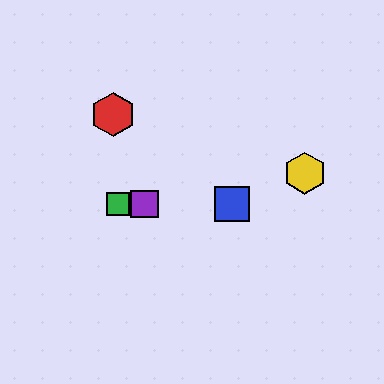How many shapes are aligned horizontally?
3 shapes (the blue square, the green square, the purple square) are aligned horizontally.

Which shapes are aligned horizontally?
The blue square, the green square, the purple square are aligned horizontally.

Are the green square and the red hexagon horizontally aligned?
No, the green square is at y≈204 and the red hexagon is at y≈115.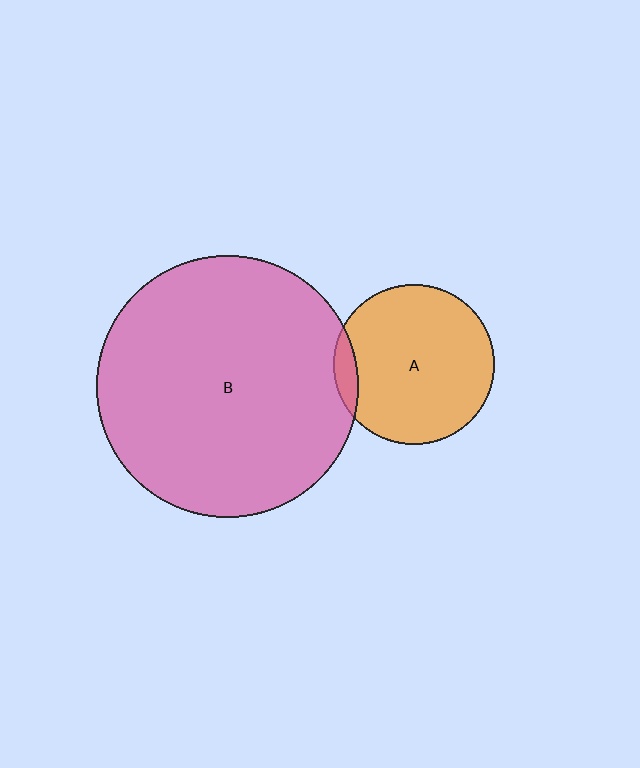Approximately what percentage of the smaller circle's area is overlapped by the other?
Approximately 5%.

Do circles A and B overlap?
Yes.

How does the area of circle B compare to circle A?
Approximately 2.7 times.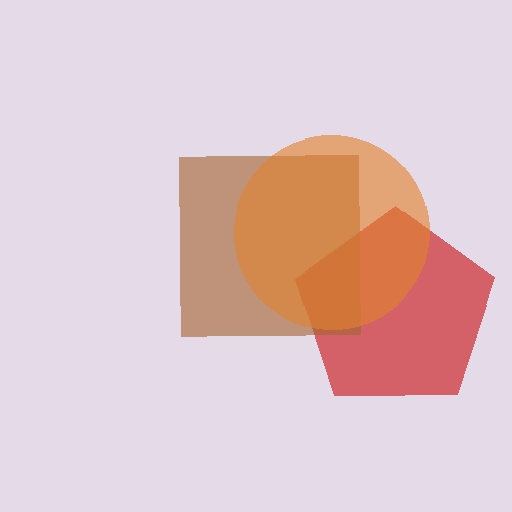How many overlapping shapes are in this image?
There are 3 overlapping shapes in the image.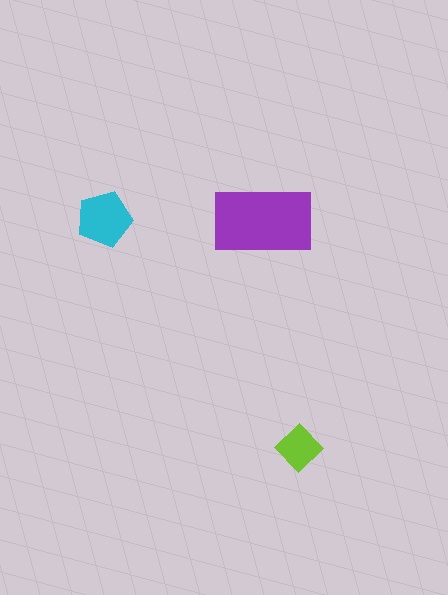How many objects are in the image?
There are 3 objects in the image.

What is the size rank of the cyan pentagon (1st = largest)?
2nd.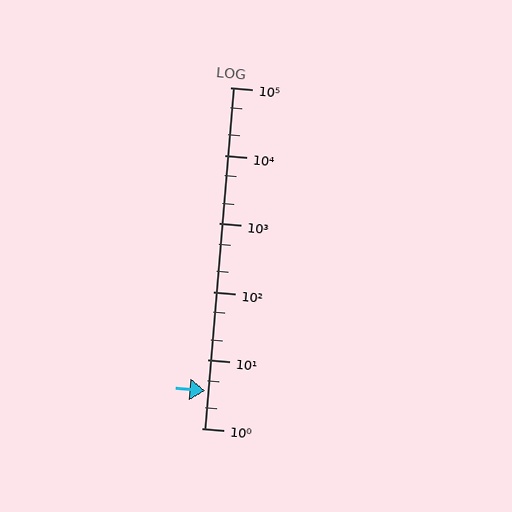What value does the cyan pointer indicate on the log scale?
The pointer indicates approximately 3.5.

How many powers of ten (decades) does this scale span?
The scale spans 5 decades, from 1 to 100000.